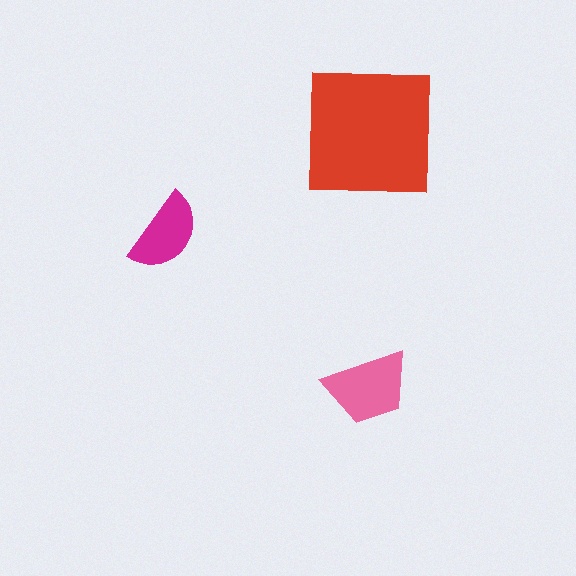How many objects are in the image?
There are 3 objects in the image.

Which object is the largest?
The red square.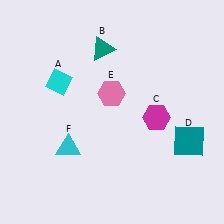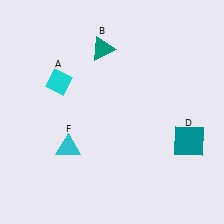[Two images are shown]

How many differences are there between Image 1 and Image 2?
There are 2 differences between the two images.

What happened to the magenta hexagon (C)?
The magenta hexagon (C) was removed in Image 2. It was in the bottom-right area of Image 1.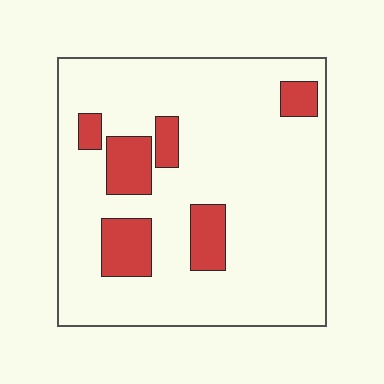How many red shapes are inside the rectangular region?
6.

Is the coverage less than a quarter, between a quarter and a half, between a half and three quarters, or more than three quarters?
Less than a quarter.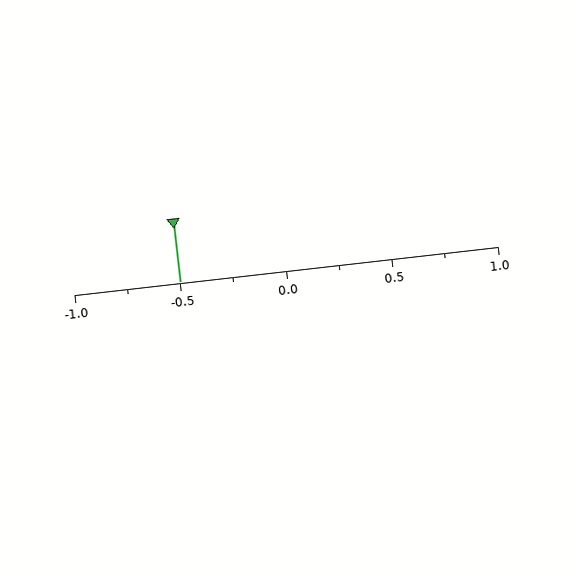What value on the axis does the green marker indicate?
The marker indicates approximately -0.5.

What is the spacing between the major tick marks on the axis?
The major ticks are spaced 0.5 apart.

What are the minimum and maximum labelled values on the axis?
The axis runs from -1.0 to 1.0.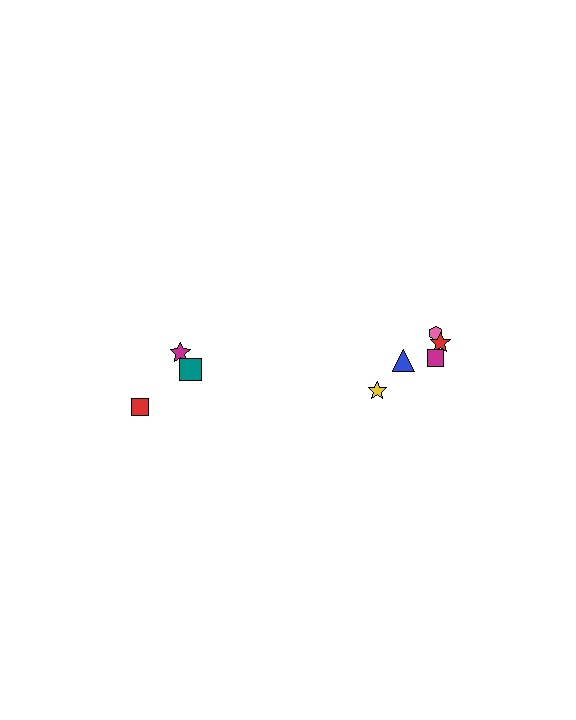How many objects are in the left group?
There are 3 objects.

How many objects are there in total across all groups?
There are 8 objects.